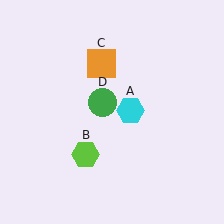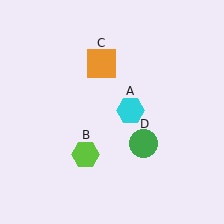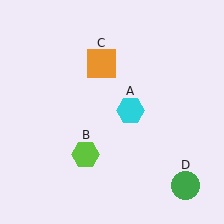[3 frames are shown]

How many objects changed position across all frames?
1 object changed position: green circle (object D).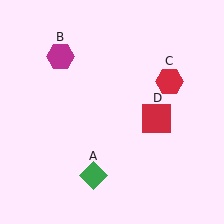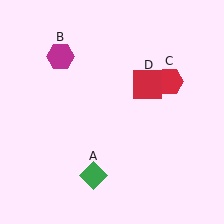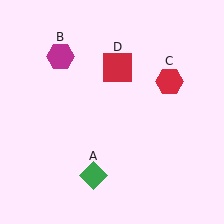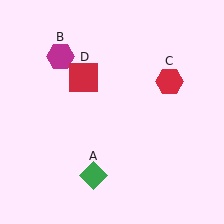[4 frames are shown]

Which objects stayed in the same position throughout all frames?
Green diamond (object A) and magenta hexagon (object B) and red hexagon (object C) remained stationary.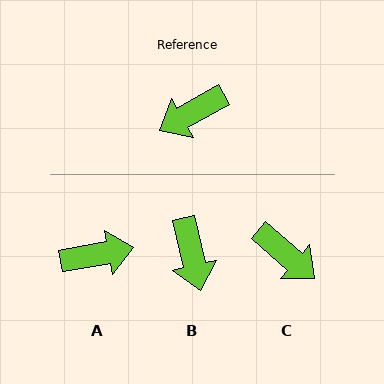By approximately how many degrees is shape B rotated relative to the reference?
Approximately 74 degrees counter-clockwise.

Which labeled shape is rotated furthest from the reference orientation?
A, about 161 degrees away.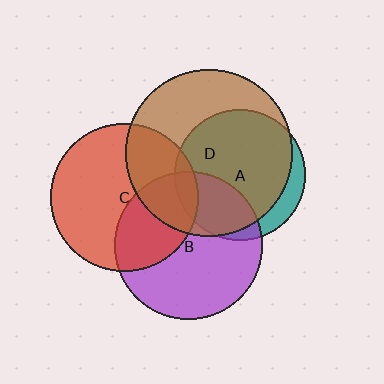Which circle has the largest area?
Circle D (brown).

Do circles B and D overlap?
Yes.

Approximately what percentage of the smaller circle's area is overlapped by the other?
Approximately 30%.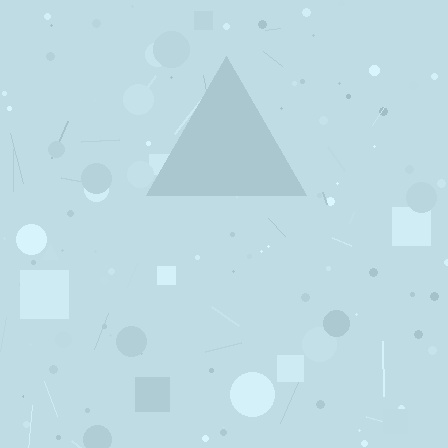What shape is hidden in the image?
A triangle is hidden in the image.